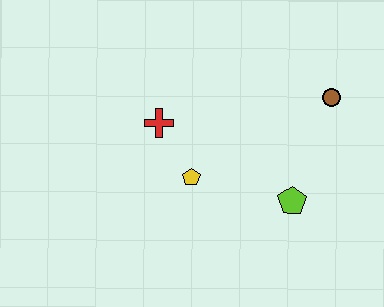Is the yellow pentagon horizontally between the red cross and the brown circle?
Yes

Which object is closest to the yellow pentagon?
The red cross is closest to the yellow pentagon.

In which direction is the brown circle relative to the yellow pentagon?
The brown circle is to the right of the yellow pentagon.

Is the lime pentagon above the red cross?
No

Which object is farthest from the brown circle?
The red cross is farthest from the brown circle.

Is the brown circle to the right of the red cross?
Yes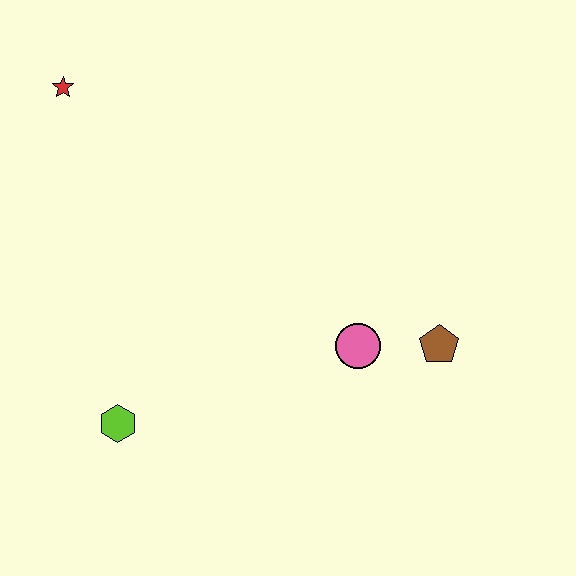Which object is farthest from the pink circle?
The red star is farthest from the pink circle.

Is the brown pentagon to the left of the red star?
No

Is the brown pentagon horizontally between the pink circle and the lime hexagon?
No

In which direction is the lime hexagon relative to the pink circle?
The lime hexagon is to the left of the pink circle.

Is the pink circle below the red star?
Yes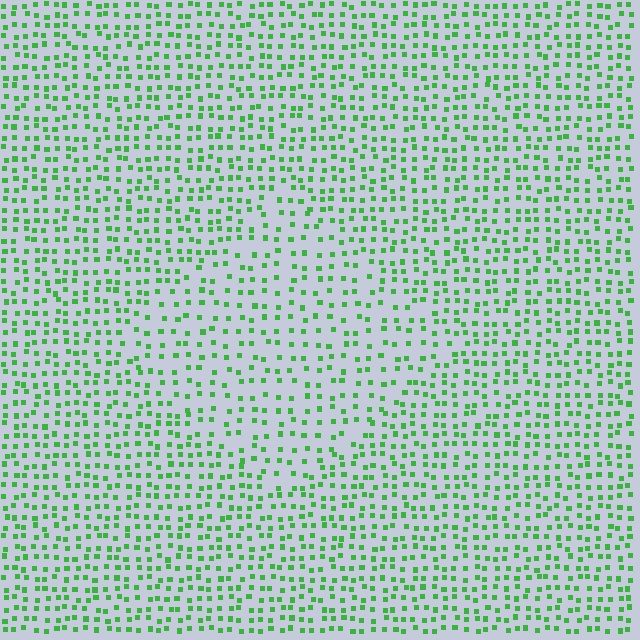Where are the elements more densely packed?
The elements are more densely packed outside the diamond boundary.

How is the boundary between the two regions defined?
The boundary is defined by a change in element density (approximately 1.6x ratio). All elements are the same color, size, and shape.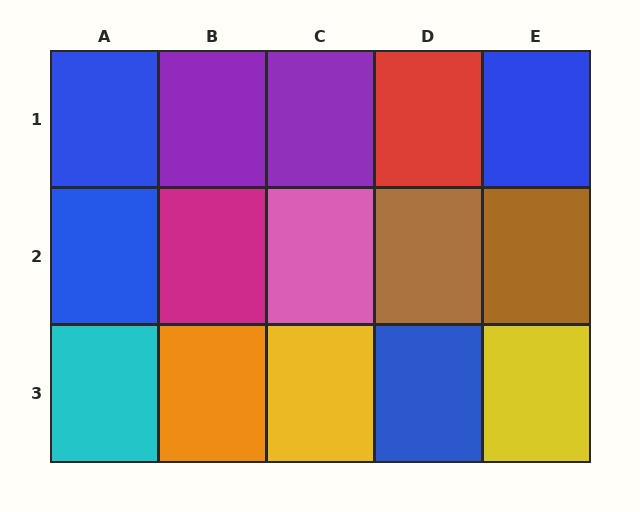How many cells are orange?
1 cell is orange.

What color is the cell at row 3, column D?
Blue.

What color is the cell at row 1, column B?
Purple.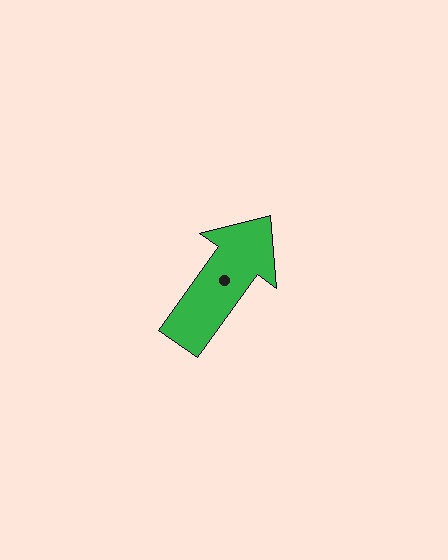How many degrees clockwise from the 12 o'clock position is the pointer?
Approximately 36 degrees.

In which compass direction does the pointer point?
Northeast.